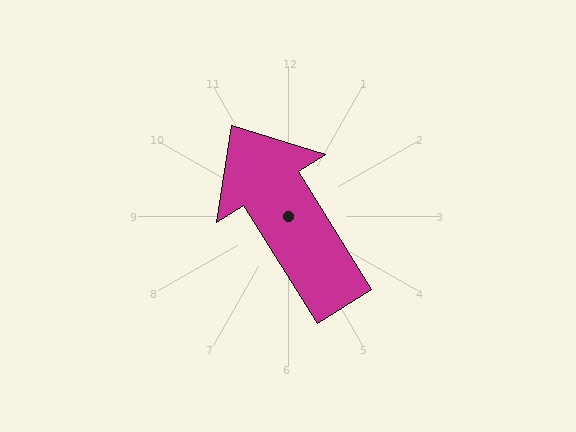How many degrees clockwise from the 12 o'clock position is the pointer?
Approximately 328 degrees.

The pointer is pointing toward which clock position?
Roughly 11 o'clock.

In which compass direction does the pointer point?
Northwest.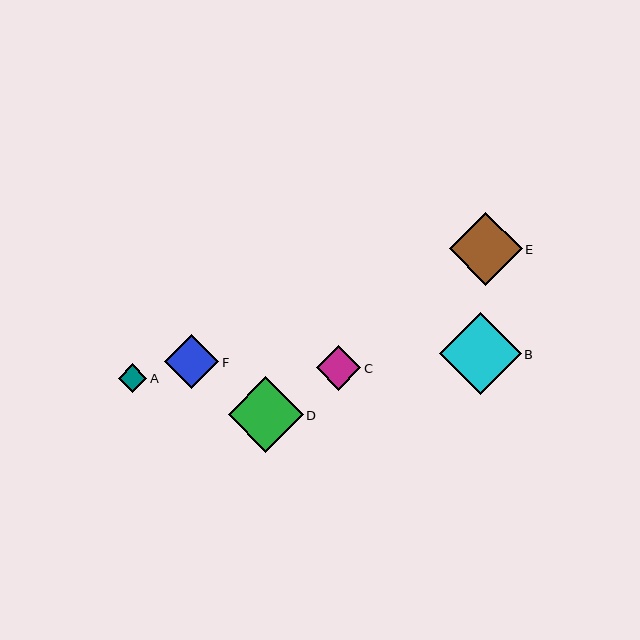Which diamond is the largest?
Diamond B is the largest with a size of approximately 81 pixels.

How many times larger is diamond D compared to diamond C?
Diamond D is approximately 1.7 times the size of diamond C.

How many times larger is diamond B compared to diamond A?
Diamond B is approximately 2.9 times the size of diamond A.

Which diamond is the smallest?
Diamond A is the smallest with a size of approximately 28 pixels.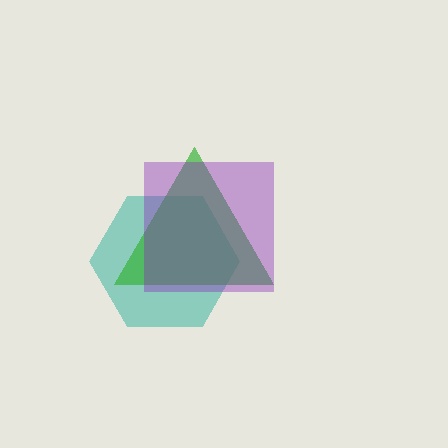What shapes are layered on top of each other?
The layered shapes are: a teal hexagon, a green triangle, a purple square.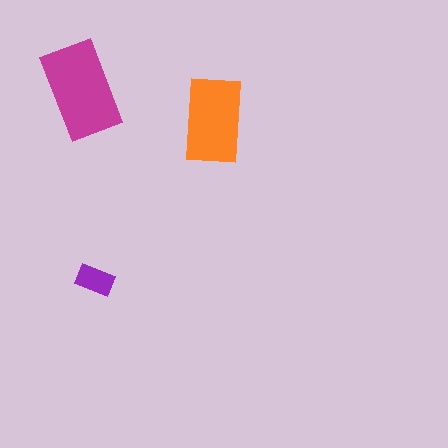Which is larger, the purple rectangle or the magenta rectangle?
The magenta one.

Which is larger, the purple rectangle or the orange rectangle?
The orange one.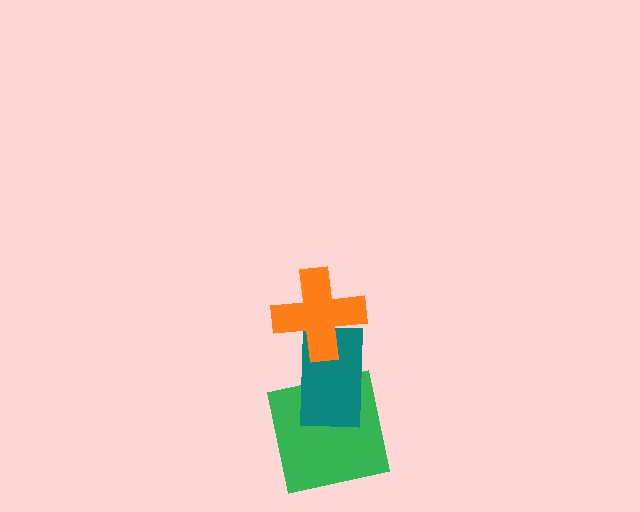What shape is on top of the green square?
The teal rectangle is on top of the green square.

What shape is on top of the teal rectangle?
The orange cross is on top of the teal rectangle.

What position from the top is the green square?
The green square is 3rd from the top.